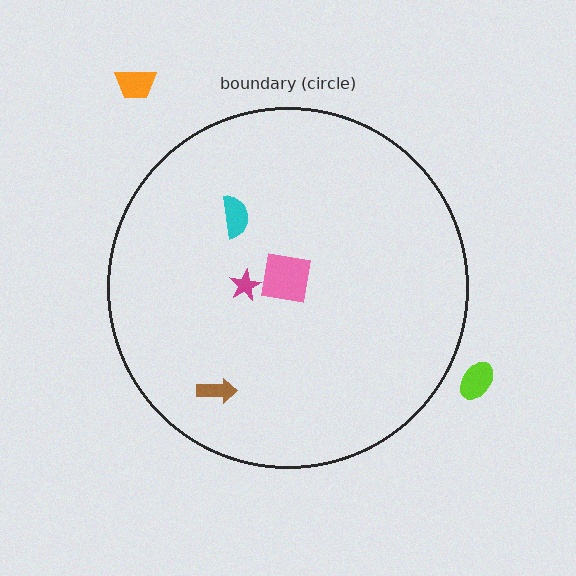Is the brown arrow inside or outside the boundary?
Inside.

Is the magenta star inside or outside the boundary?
Inside.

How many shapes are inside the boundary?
4 inside, 2 outside.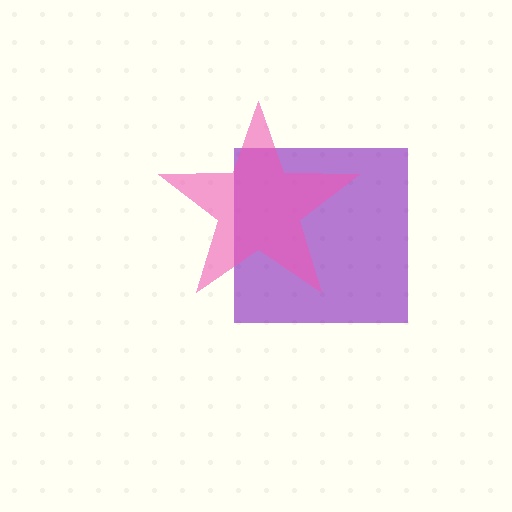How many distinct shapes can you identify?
There are 2 distinct shapes: a purple square, a pink star.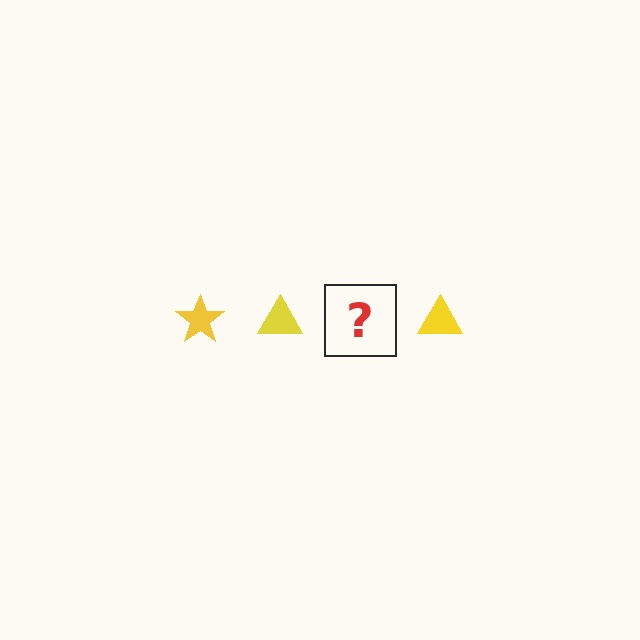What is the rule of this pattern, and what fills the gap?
The rule is that the pattern cycles through star, triangle shapes in yellow. The gap should be filled with a yellow star.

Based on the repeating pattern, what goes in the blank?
The blank should be a yellow star.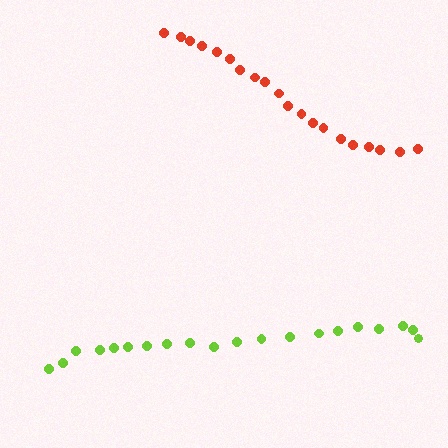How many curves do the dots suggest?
There are 2 distinct paths.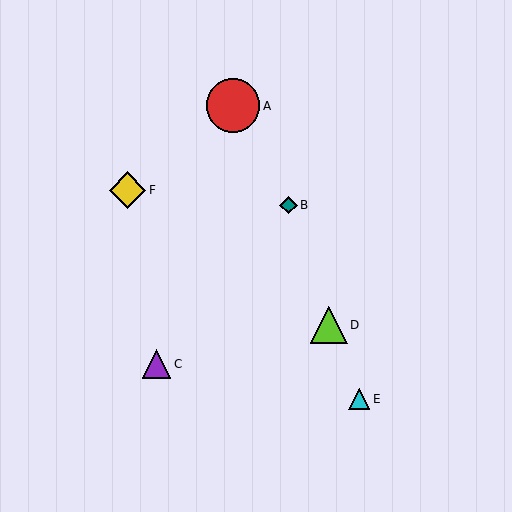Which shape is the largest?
The red circle (labeled A) is the largest.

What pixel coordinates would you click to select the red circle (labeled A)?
Click at (233, 106) to select the red circle A.